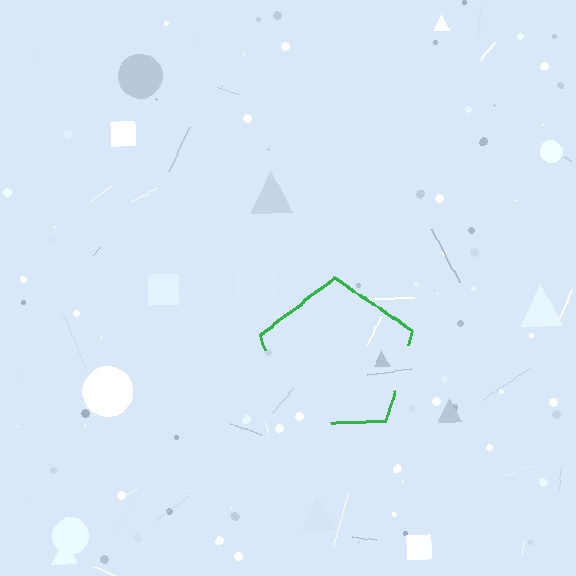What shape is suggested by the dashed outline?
The dashed outline suggests a pentagon.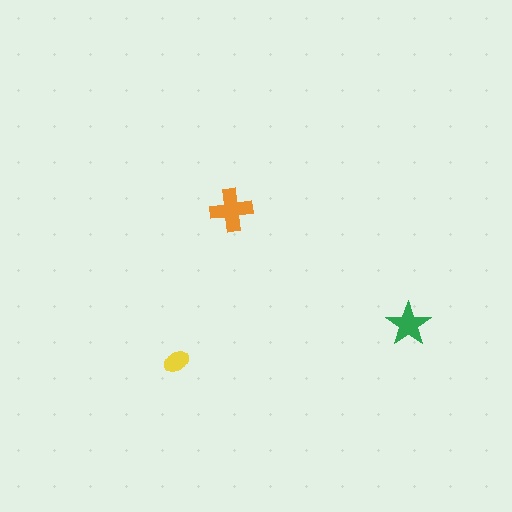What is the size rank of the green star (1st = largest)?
2nd.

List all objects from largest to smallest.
The orange cross, the green star, the yellow ellipse.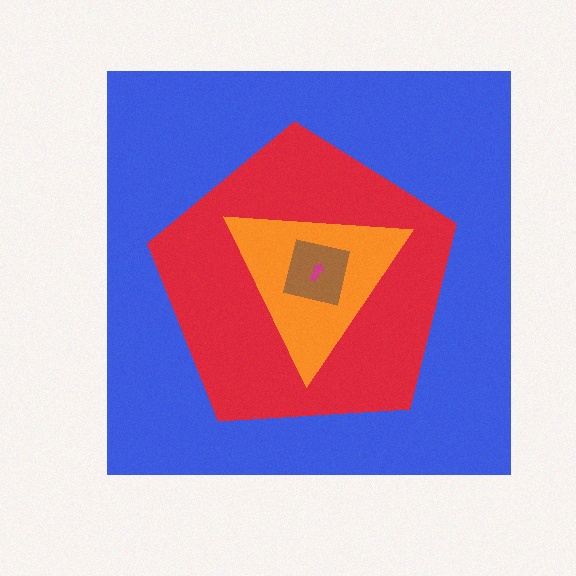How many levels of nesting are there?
5.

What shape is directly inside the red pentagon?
The orange triangle.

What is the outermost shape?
The blue square.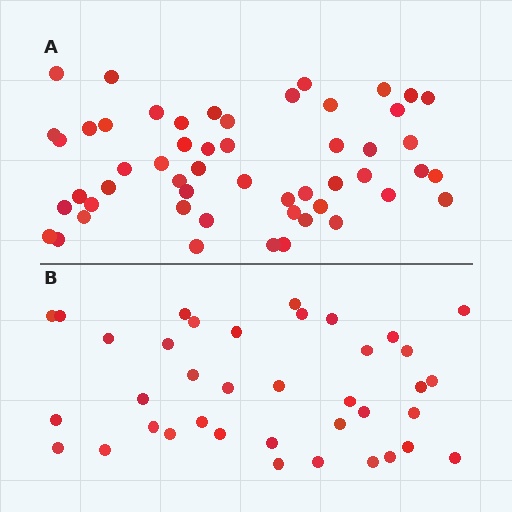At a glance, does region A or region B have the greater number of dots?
Region A (the top region) has more dots.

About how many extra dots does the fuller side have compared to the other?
Region A has approximately 15 more dots than region B.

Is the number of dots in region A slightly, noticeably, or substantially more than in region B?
Region A has noticeably more, but not dramatically so. The ratio is roughly 1.4 to 1.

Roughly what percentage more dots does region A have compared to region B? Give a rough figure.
About 40% more.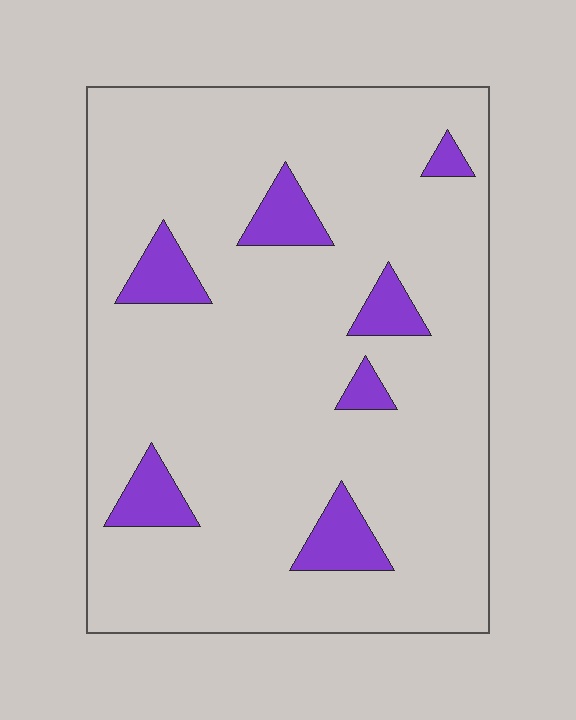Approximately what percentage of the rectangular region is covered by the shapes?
Approximately 10%.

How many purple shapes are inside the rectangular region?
7.